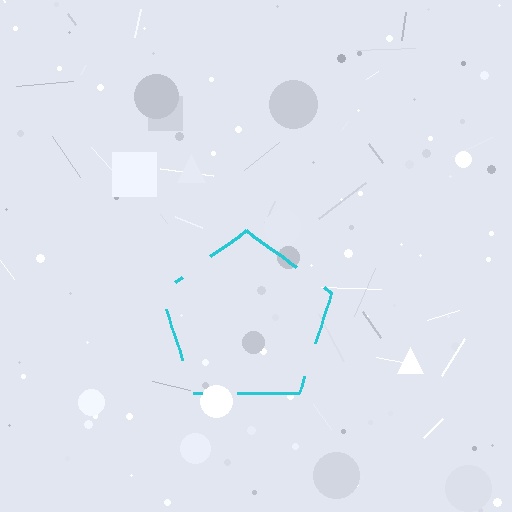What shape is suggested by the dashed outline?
The dashed outline suggests a pentagon.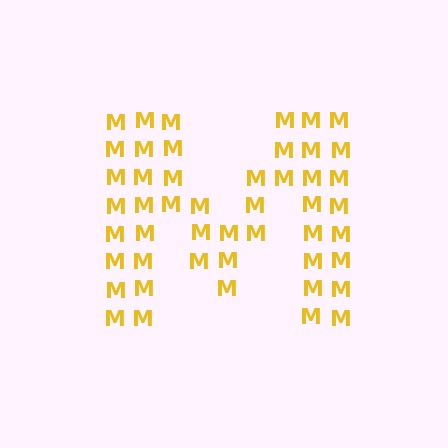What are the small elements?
The small elements are letter M's.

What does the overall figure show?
The overall figure shows the letter M.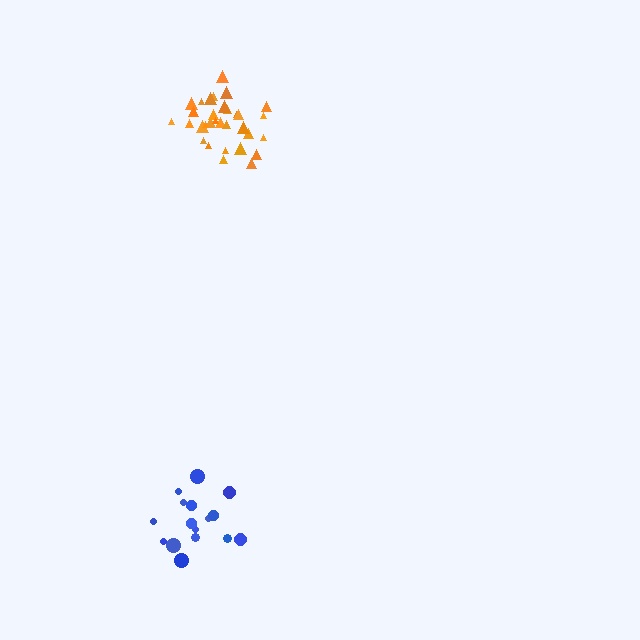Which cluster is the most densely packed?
Orange.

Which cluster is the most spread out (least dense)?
Blue.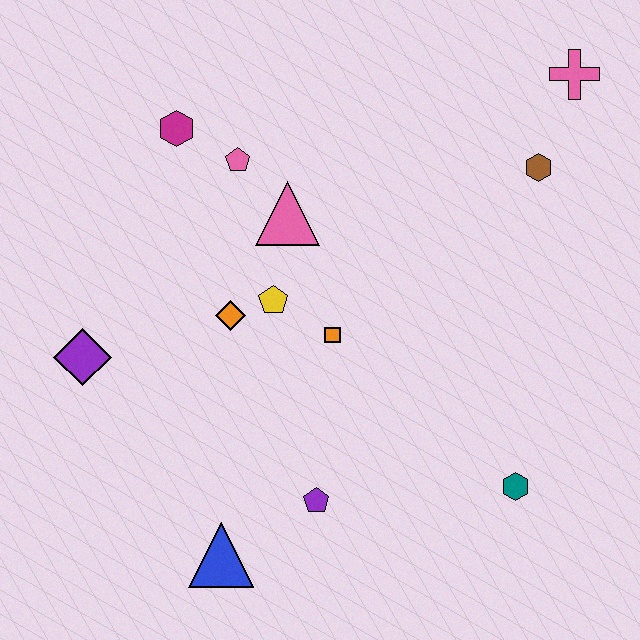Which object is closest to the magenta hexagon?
The pink pentagon is closest to the magenta hexagon.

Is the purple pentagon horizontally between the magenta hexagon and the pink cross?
Yes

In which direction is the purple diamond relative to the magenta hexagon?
The purple diamond is below the magenta hexagon.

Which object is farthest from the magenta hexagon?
The teal hexagon is farthest from the magenta hexagon.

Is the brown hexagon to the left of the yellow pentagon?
No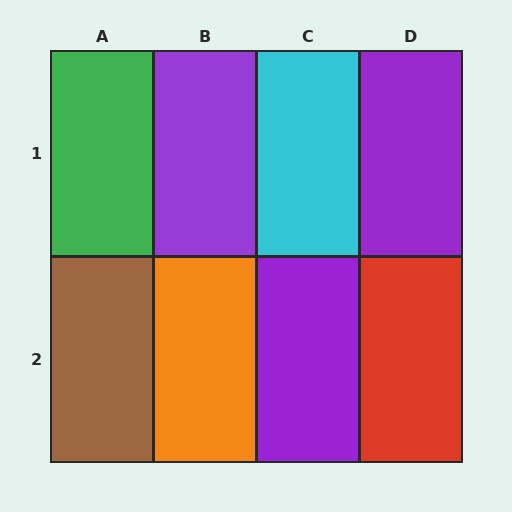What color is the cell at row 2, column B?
Orange.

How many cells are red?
1 cell is red.